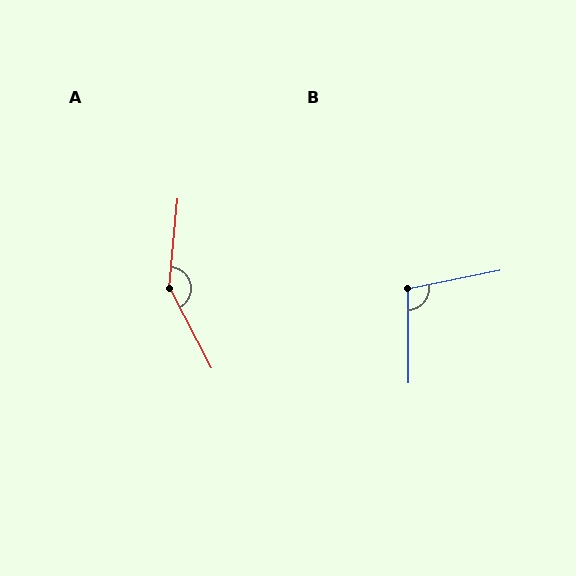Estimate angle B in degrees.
Approximately 101 degrees.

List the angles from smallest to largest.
B (101°), A (147°).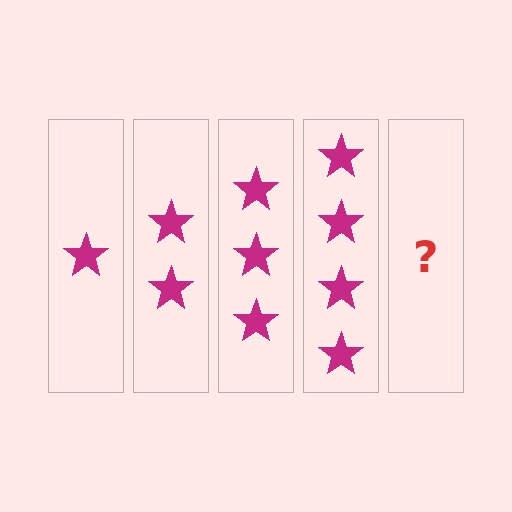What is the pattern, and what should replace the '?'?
The pattern is that each step adds one more star. The '?' should be 5 stars.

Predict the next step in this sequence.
The next step is 5 stars.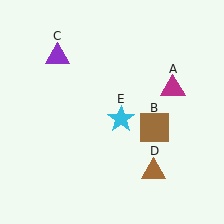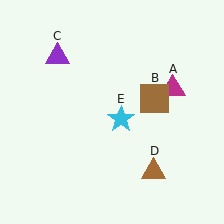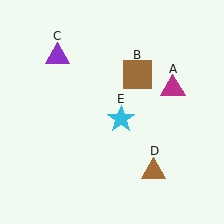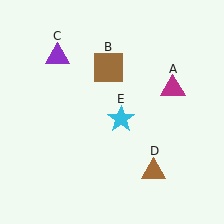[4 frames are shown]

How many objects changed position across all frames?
1 object changed position: brown square (object B).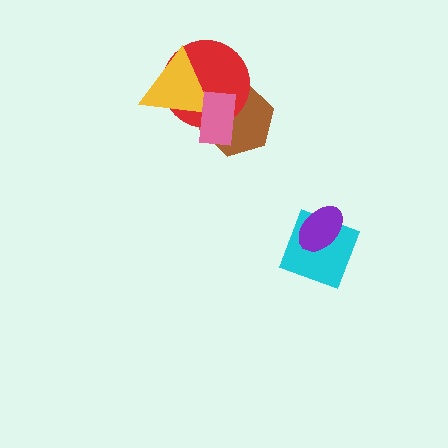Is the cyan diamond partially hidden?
Yes, it is partially covered by another shape.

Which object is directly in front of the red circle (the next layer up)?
The yellow triangle is directly in front of the red circle.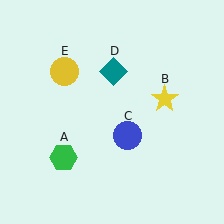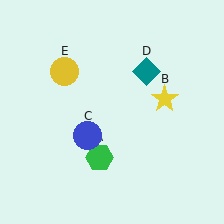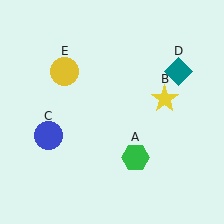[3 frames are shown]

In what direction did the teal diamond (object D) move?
The teal diamond (object D) moved right.